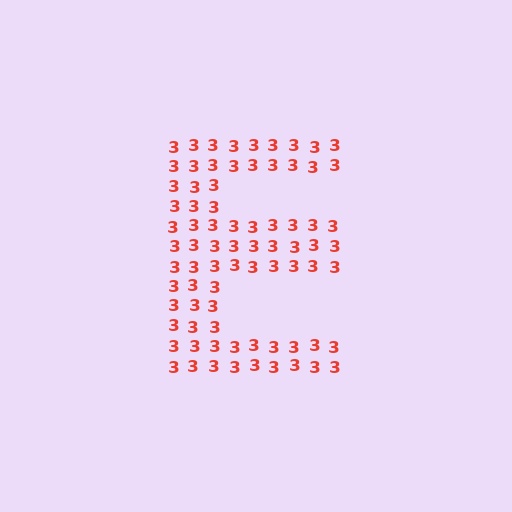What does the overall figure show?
The overall figure shows the letter E.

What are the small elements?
The small elements are digit 3's.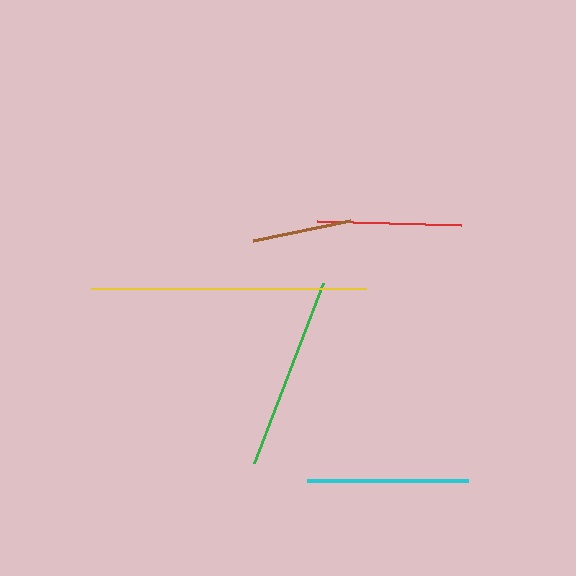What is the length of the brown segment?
The brown segment is approximately 99 pixels long.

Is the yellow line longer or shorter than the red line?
The yellow line is longer than the red line.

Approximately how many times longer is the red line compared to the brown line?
The red line is approximately 1.5 times the length of the brown line.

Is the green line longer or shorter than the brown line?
The green line is longer than the brown line.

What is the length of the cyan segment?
The cyan segment is approximately 161 pixels long.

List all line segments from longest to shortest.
From longest to shortest: yellow, green, cyan, red, brown.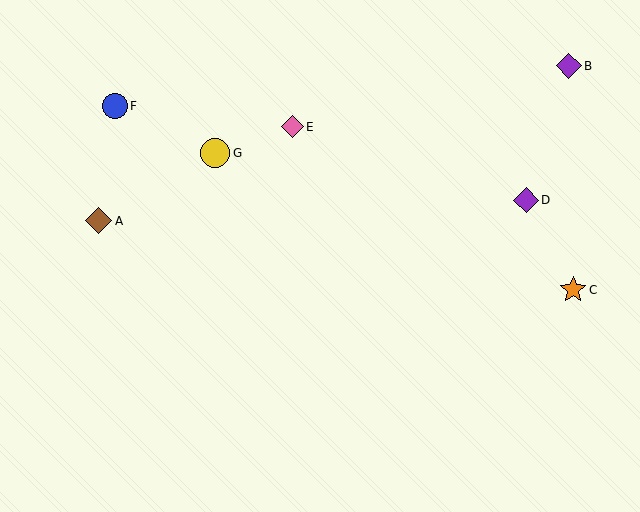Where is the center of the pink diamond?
The center of the pink diamond is at (292, 127).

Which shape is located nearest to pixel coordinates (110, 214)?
The brown diamond (labeled A) at (99, 221) is nearest to that location.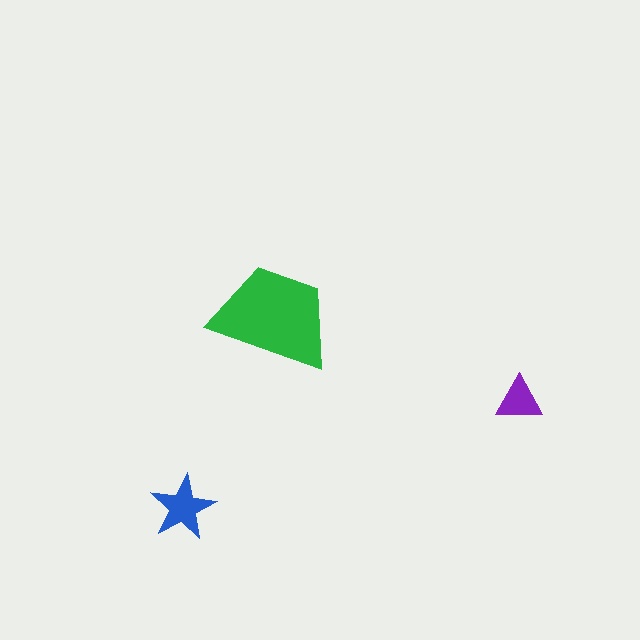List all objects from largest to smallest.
The green trapezoid, the blue star, the purple triangle.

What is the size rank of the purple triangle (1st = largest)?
3rd.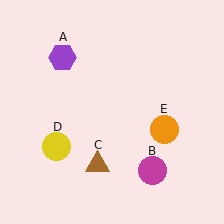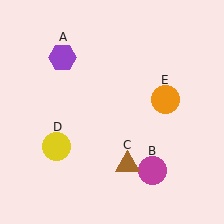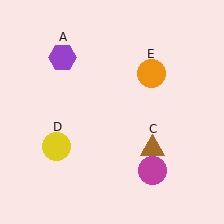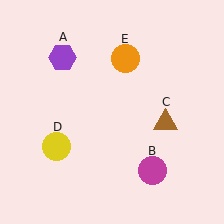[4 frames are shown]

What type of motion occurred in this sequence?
The brown triangle (object C), orange circle (object E) rotated counterclockwise around the center of the scene.